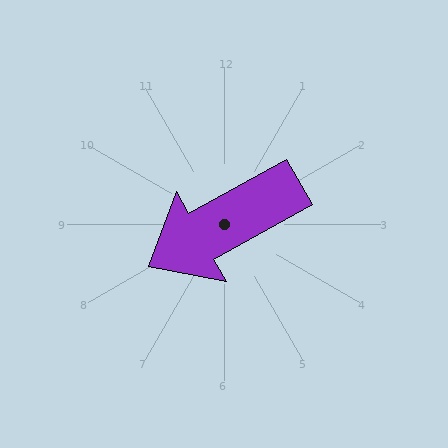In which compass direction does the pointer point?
Southwest.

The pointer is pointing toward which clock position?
Roughly 8 o'clock.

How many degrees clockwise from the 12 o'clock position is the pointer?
Approximately 241 degrees.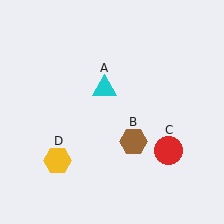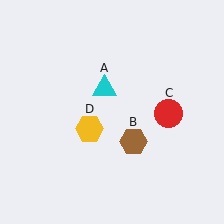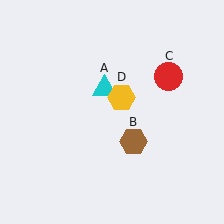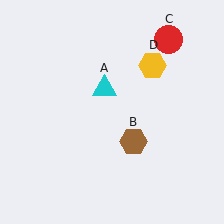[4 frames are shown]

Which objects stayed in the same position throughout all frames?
Cyan triangle (object A) and brown hexagon (object B) remained stationary.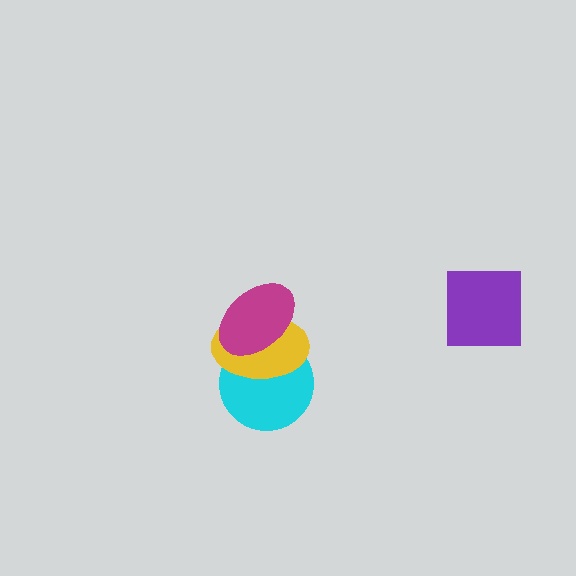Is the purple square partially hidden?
No, no other shape covers it.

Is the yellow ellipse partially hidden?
Yes, it is partially covered by another shape.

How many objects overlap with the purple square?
0 objects overlap with the purple square.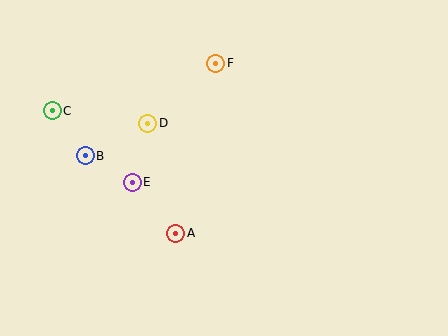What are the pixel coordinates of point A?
Point A is at (176, 233).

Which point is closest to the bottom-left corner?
Point B is closest to the bottom-left corner.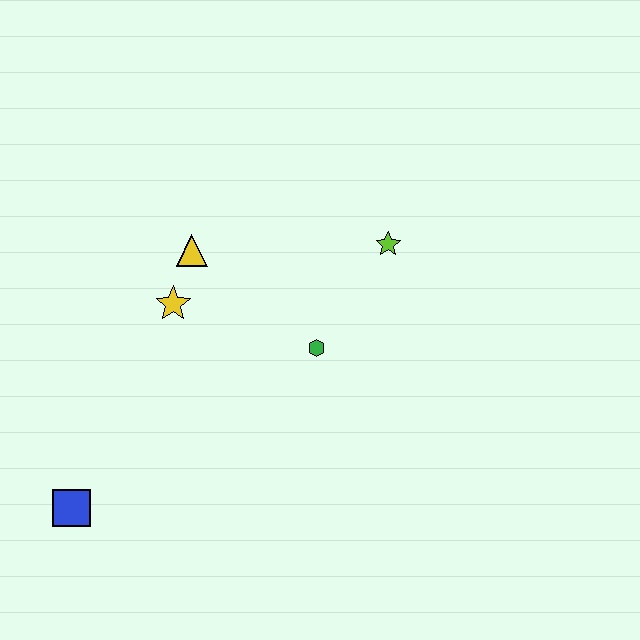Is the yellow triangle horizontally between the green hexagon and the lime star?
No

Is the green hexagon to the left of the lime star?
Yes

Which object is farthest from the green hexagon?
The blue square is farthest from the green hexagon.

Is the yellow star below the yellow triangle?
Yes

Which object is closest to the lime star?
The green hexagon is closest to the lime star.